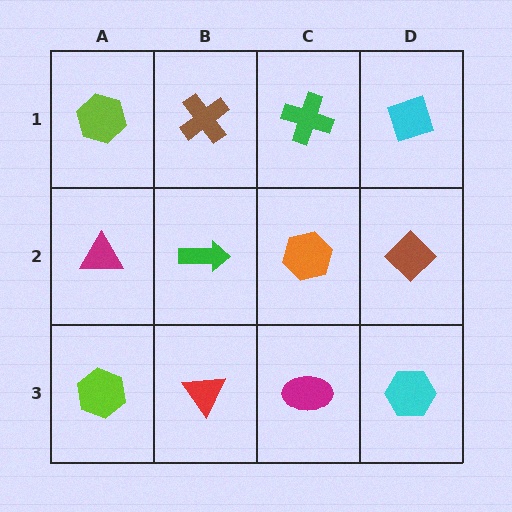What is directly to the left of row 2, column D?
An orange hexagon.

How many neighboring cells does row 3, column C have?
3.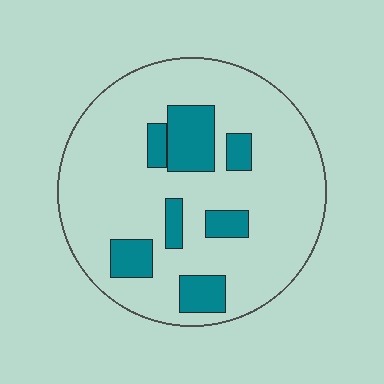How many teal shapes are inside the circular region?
7.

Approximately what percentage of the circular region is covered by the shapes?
Approximately 20%.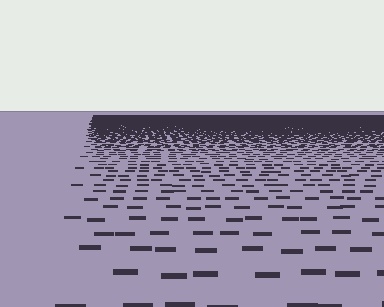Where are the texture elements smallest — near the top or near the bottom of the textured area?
Near the top.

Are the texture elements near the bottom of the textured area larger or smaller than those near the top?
Larger. Near the bottom, elements are closer to the viewer and appear at a bigger on-screen size.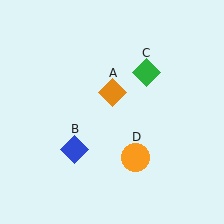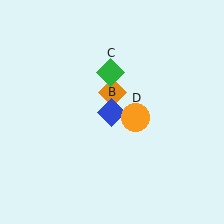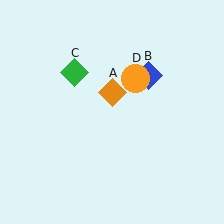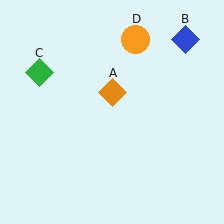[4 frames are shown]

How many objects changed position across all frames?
3 objects changed position: blue diamond (object B), green diamond (object C), orange circle (object D).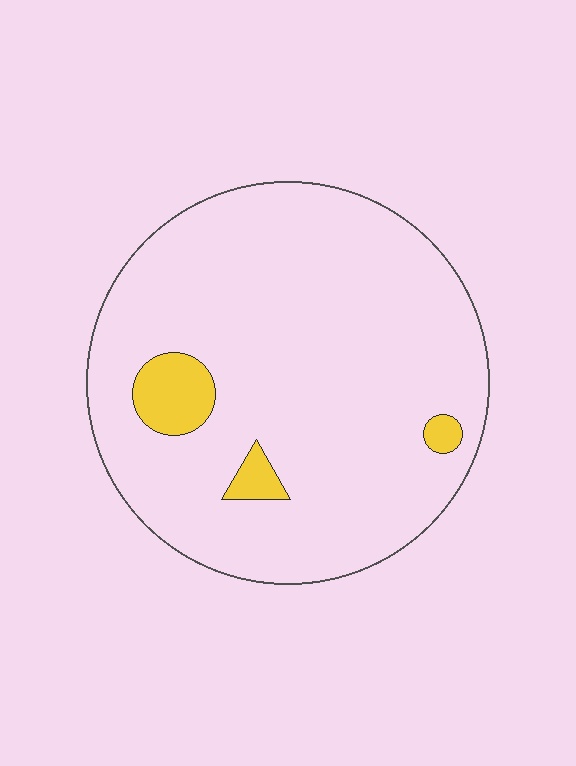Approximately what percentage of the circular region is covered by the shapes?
Approximately 5%.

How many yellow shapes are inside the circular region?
3.